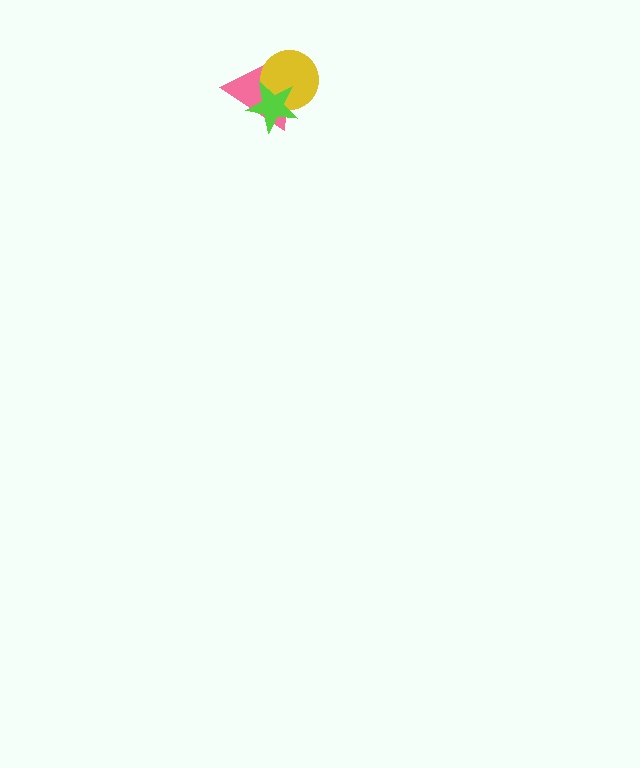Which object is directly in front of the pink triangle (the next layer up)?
The yellow circle is directly in front of the pink triangle.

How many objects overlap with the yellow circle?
2 objects overlap with the yellow circle.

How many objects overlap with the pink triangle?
2 objects overlap with the pink triangle.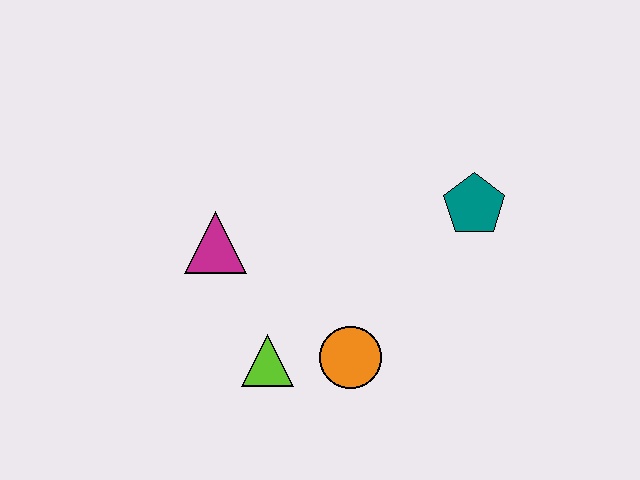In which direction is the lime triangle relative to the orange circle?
The lime triangle is to the left of the orange circle.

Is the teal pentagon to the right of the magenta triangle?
Yes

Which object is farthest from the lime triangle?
The teal pentagon is farthest from the lime triangle.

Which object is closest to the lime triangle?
The orange circle is closest to the lime triangle.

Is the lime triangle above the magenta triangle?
No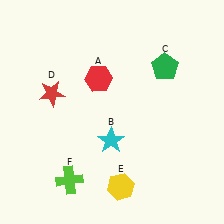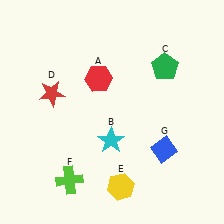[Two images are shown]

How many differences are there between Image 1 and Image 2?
There is 1 difference between the two images.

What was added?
A blue diamond (G) was added in Image 2.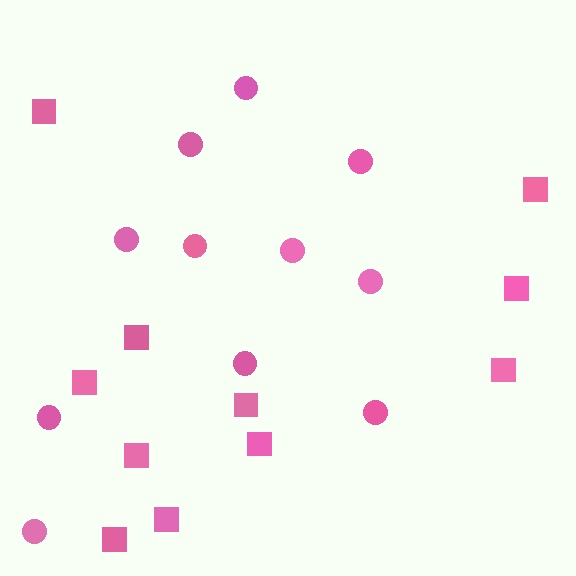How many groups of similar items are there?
There are 2 groups: one group of circles (11) and one group of squares (11).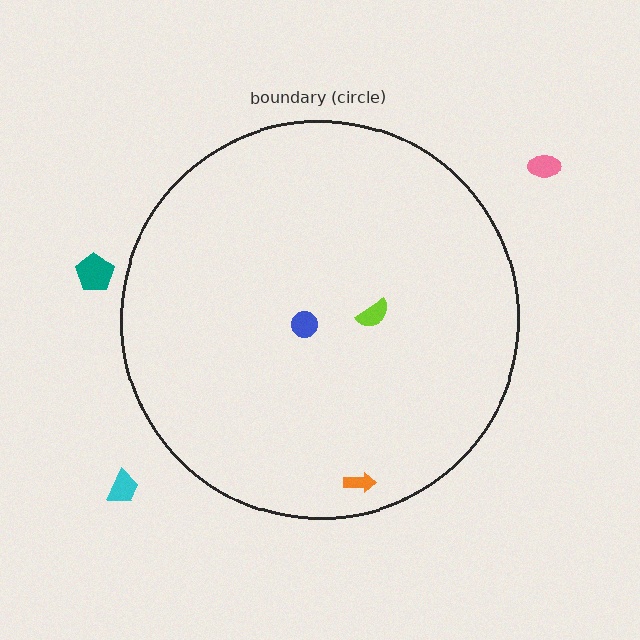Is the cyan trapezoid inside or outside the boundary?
Outside.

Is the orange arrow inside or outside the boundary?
Inside.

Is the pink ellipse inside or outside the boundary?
Outside.